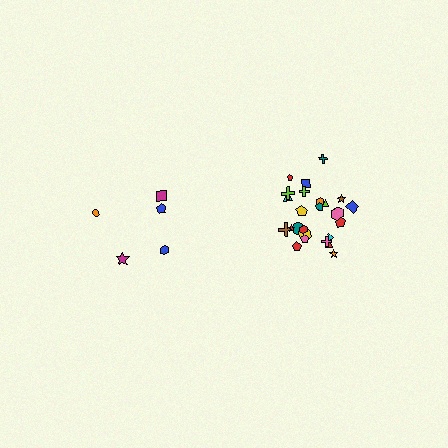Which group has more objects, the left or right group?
The right group.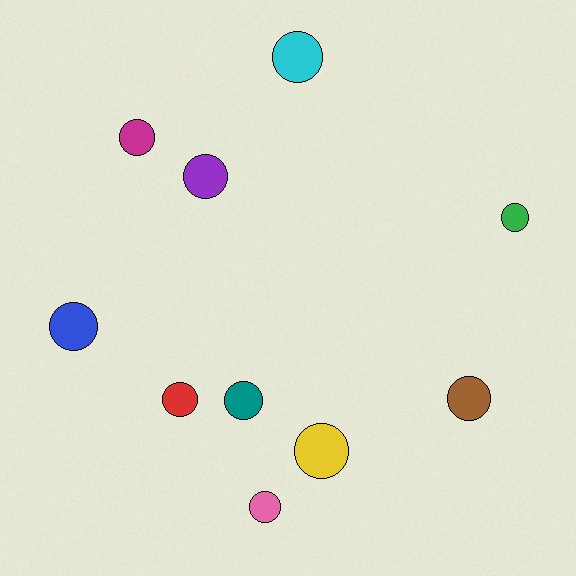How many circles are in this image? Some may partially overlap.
There are 10 circles.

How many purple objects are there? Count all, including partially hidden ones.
There is 1 purple object.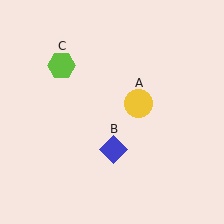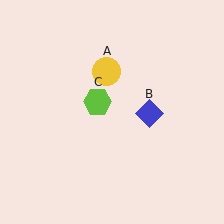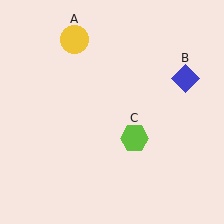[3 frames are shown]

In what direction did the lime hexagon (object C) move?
The lime hexagon (object C) moved down and to the right.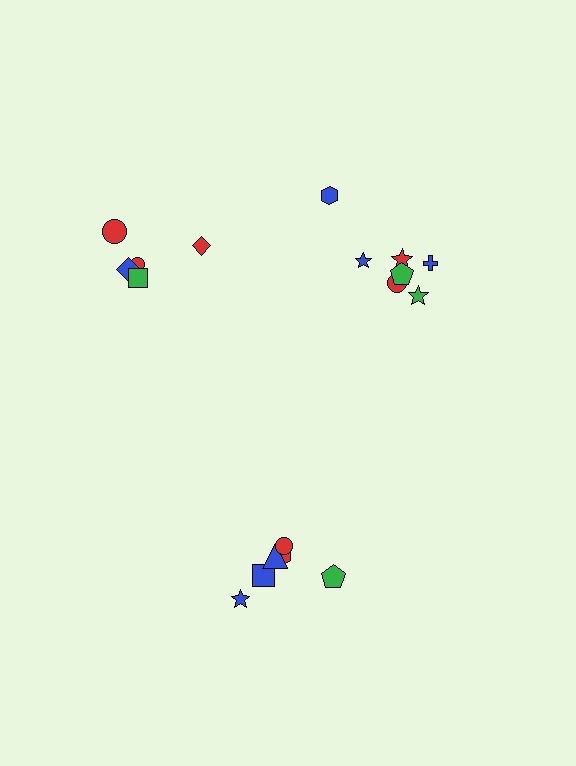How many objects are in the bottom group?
There are 6 objects.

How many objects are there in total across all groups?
There are 18 objects.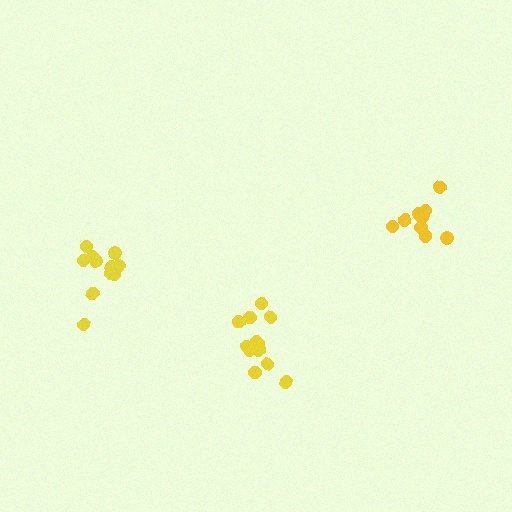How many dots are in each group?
Group 1: 12 dots, Group 2: 11 dots, Group 3: 9 dots (32 total).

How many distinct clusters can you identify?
There are 3 distinct clusters.